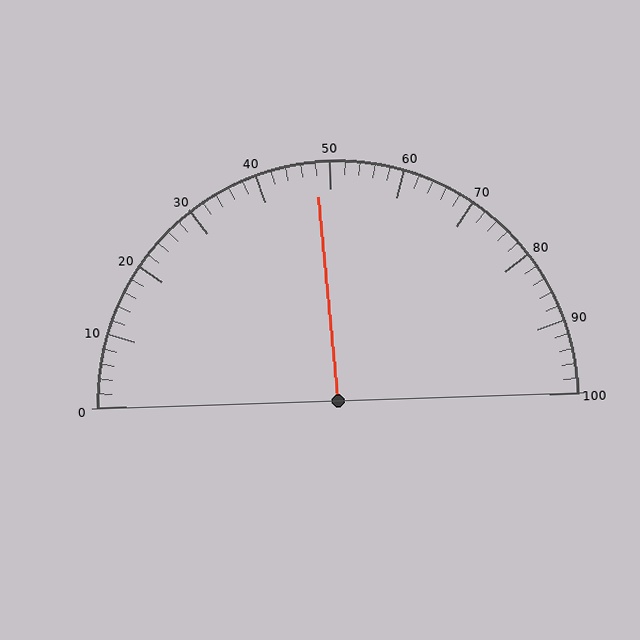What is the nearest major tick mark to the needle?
The nearest major tick mark is 50.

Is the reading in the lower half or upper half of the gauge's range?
The reading is in the lower half of the range (0 to 100).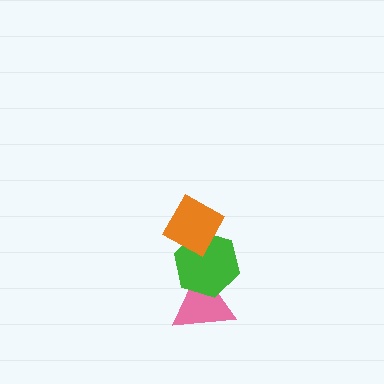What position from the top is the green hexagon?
The green hexagon is 2nd from the top.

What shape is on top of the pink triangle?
The green hexagon is on top of the pink triangle.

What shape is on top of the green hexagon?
The orange diamond is on top of the green hexagon.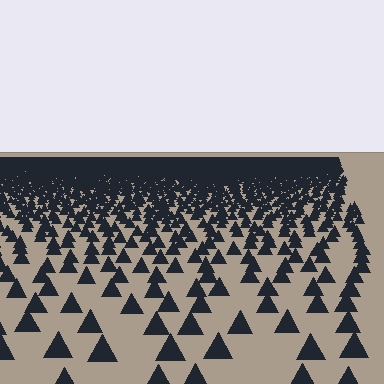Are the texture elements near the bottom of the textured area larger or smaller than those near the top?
Larger. Near the bottom, elements are closer to the viewer and appear at a bigger on-screen size.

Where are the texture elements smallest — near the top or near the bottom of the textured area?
Near the top.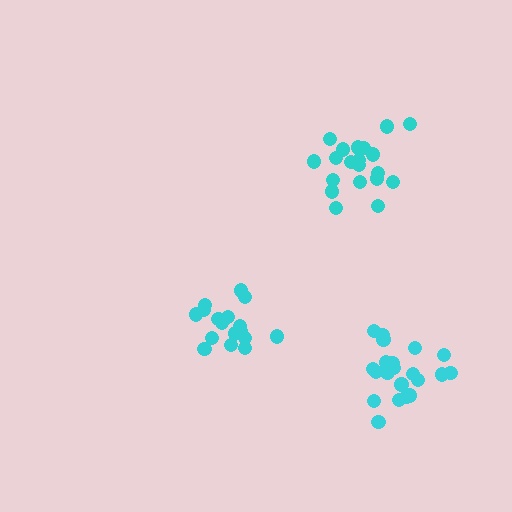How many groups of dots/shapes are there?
There are 3 groups.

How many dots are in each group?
Group 1: 21 dots, Group 2: 21 dots, Group 3: 17 dots (59 total).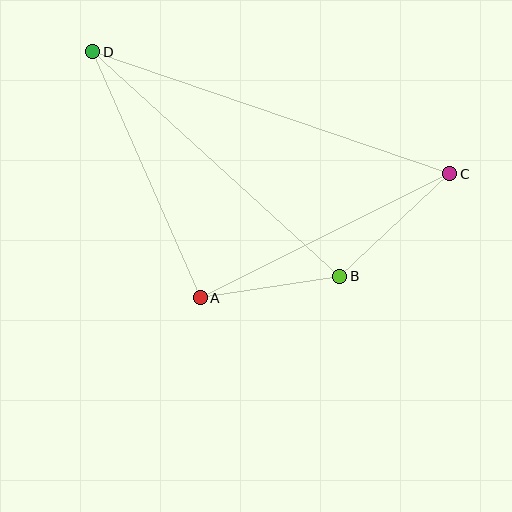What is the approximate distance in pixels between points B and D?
The distance between B and D is approximately 334 pixels.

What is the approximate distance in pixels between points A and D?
The distance between A and D is approximately 269 pixels.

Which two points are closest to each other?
Points A and B are closest to each other.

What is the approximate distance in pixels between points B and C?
The distance between B and C is approximately 150 pixels.